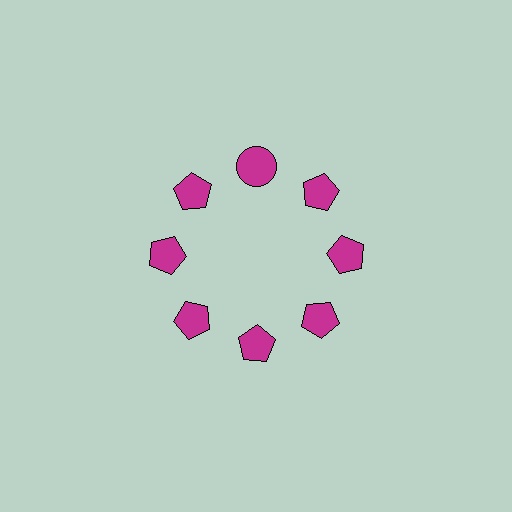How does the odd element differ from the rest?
It has a different shape: circle instead of pentagon.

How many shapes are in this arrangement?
There are 8 shapes arranged in a ring pattern.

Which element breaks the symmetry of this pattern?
The magenta circle at roughly the 12 o'clock position breaks the symmetry. All other shapes are magenta pentagons.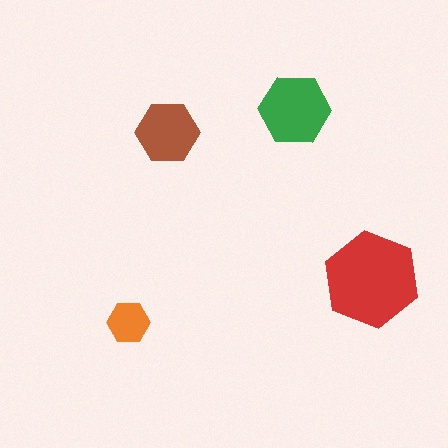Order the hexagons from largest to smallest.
the red one, the green one, the brown one, the orange one.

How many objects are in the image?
There are 4 objects in the image.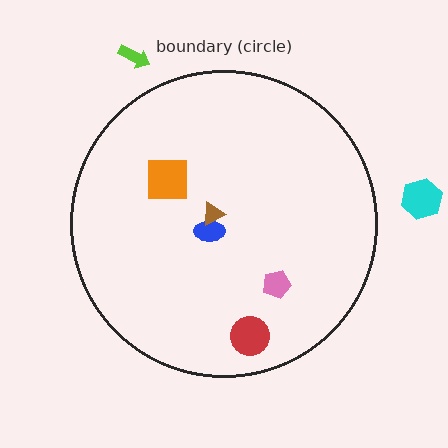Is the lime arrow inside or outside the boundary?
Outside.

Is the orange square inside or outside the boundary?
Inside.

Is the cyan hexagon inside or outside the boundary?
Outside.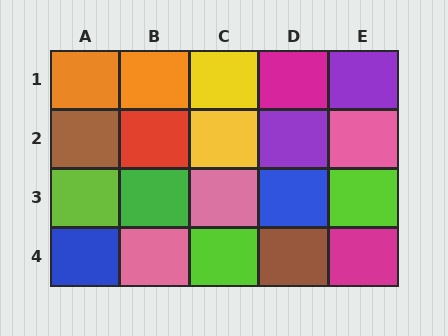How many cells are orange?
2 cells are orange.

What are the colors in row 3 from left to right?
Lime, green, pink, blue, lime.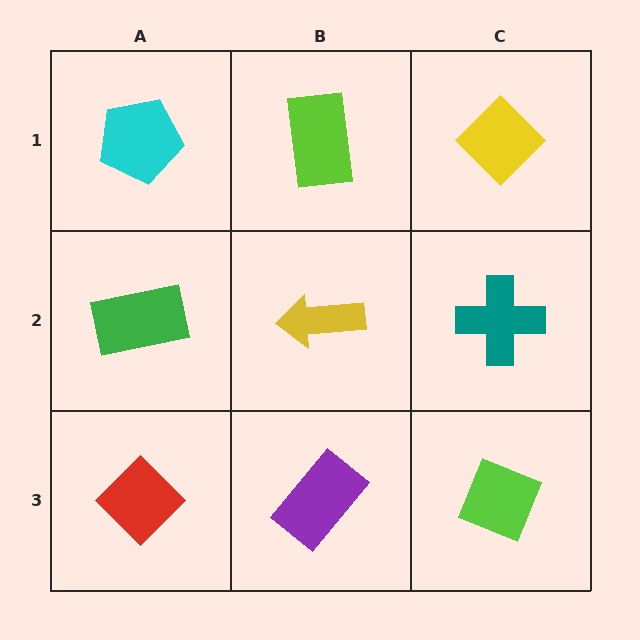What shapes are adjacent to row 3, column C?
A teal cross (row 2, column C), a purple rectangle (row 3, column B).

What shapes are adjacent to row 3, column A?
A green rectangle (row 2, column A), a purple rectangle (row 3, column B).